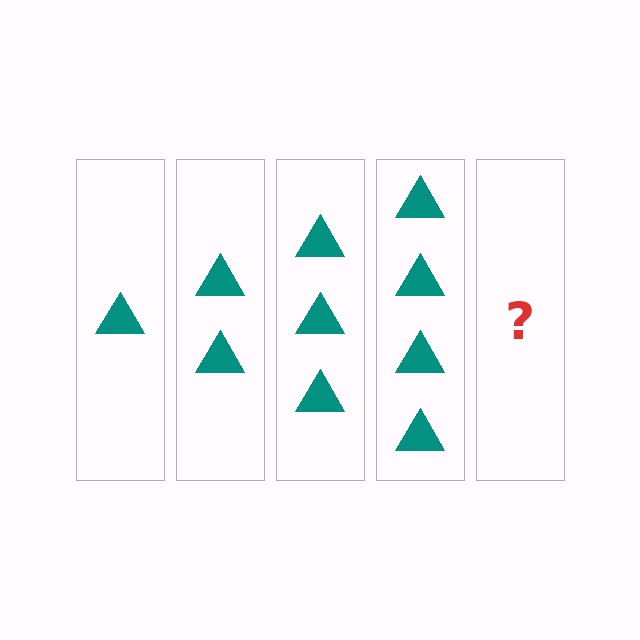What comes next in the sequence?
The next element should be 5 triangles.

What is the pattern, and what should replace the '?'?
The pattern is that each step adds one more triangle. The '?' should be 5 triangles.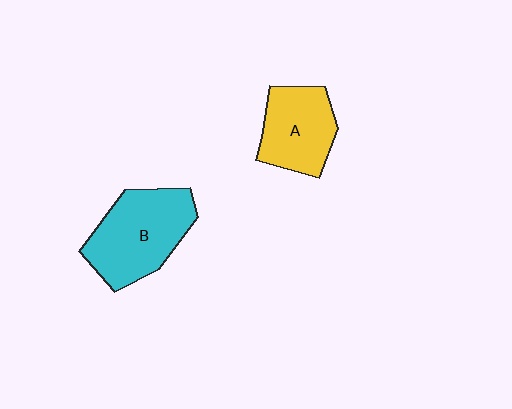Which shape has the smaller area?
Shape A (yellow).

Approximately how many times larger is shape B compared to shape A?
Approximately 1.3 times.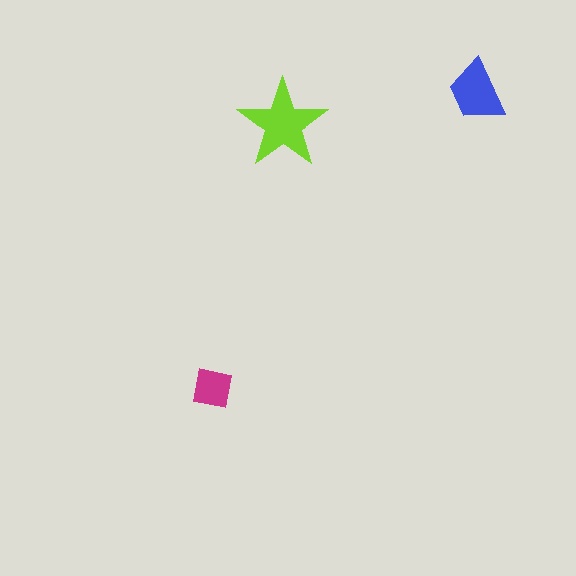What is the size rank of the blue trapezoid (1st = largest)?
2nd.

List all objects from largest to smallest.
The lime star, the blue trapezoid, the magenta square.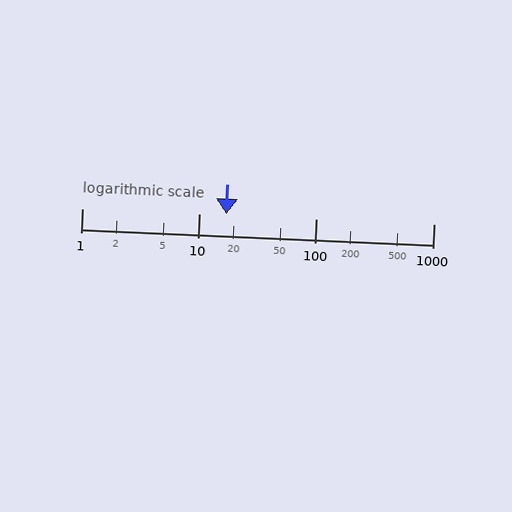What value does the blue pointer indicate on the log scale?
The pointer indicates approximately 17.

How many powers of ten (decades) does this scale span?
The scale spans 3 decades, from 1 to 1000.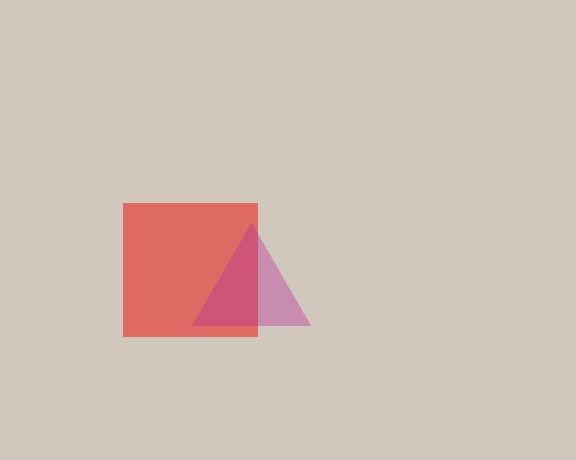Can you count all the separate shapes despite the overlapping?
Yes, there are 2 separate shapes.